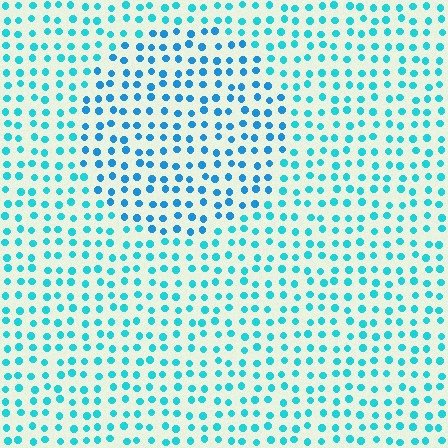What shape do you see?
I see a circle.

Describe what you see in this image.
The image is filled with small cyan elements in a uniform arrangement. A circle-shaped region is visible where the elements are tinted to a slightly different hue, forming a subtle color boundary.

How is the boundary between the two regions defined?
The boundary is defined purely by a slight shift in hue (about 21 degrees). Spacing, size, and orientation are identical on both sides.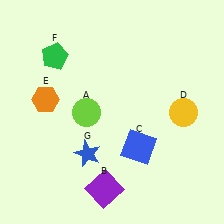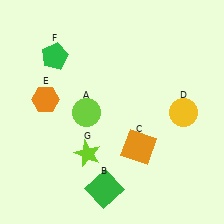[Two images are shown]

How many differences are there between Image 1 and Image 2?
There are 3 differences between the two images.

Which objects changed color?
B changed from purple to green. C changed from blue to orange. G changed from blue to lime.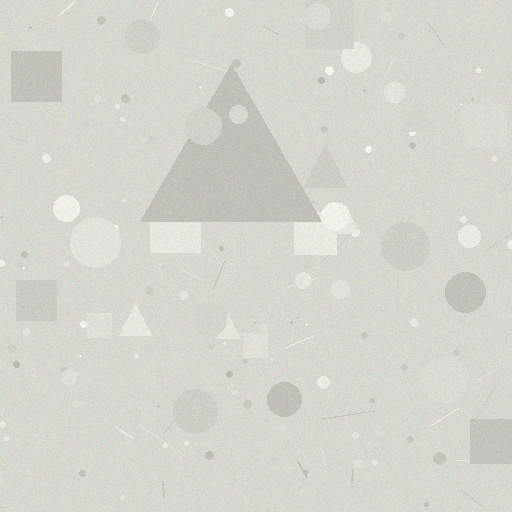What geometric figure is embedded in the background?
A triangle is embedded in the background.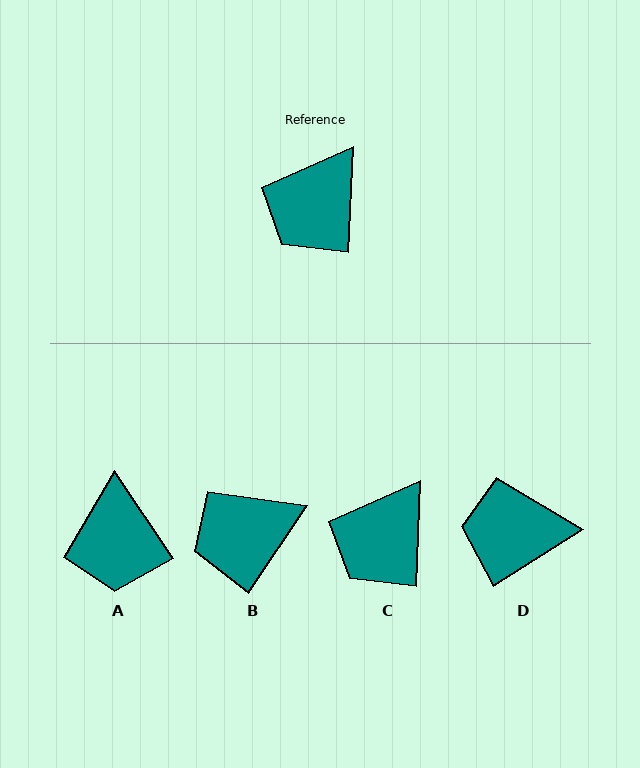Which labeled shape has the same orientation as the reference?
C.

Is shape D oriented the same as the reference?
No, it is off by about 55 degrees.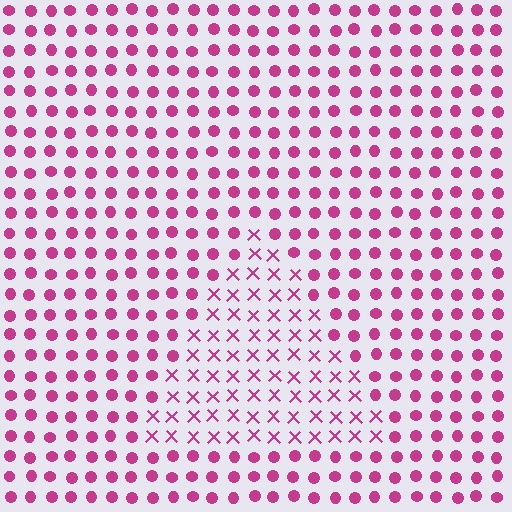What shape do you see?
I see a triangle.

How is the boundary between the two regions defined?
The boundary is defined by a change in element shape: X marks inside vs. circles outside. All elements share the same color and spacing.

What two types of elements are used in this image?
The image uses X marks inside the triangle region and circles outside it.